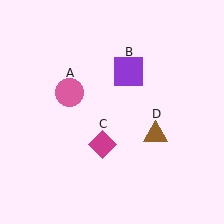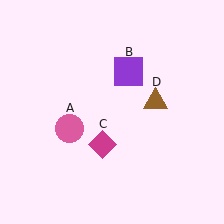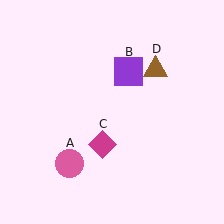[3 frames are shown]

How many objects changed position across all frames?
2 objects changed position: pink circle (object A), brown triangle (object D).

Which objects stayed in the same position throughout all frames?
Purple square (object B) and magenta diamond (object C) remained stationary.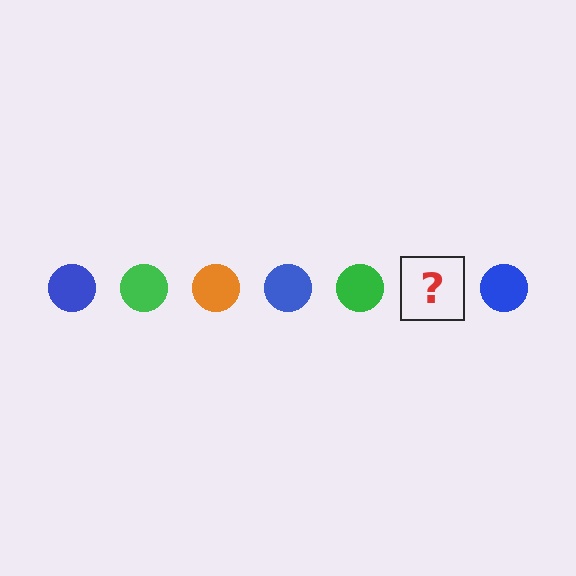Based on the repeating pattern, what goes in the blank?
The blank should be an orange circle.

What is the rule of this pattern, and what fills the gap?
The rule is that the pattern cycles through blue, green, orange circles. The gap should be filled with an orange circle.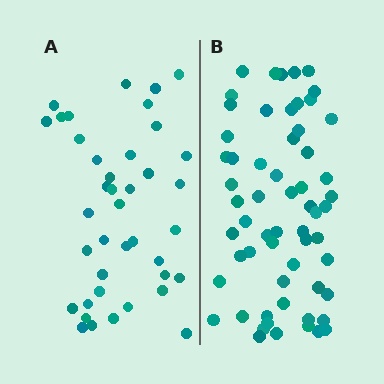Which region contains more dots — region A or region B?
Region B (the right region) has more dots.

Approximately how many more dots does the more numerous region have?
Region B has approximately 20 more dots than region A.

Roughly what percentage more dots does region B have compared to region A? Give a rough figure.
About 50% more.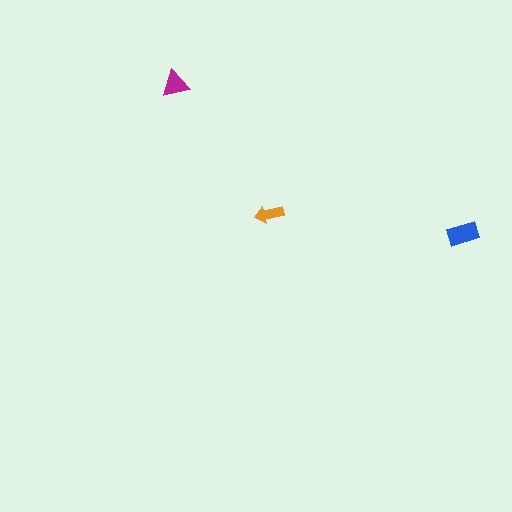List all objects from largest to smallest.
The blue rectangle, the magenta triangle, the orange arrow.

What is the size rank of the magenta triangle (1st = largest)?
2nd.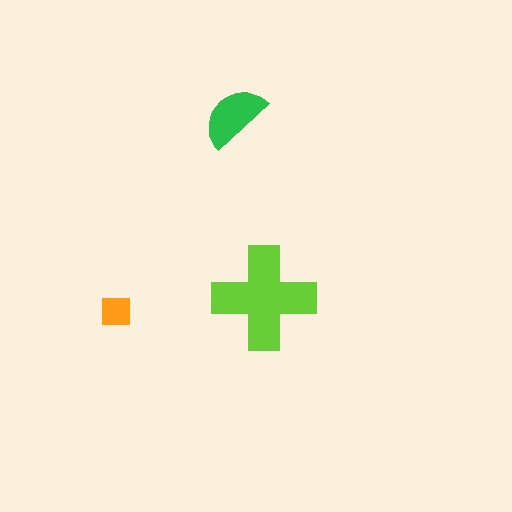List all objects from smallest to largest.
The orange square, the green semicircle, the lime cross.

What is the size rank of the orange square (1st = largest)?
3rd.